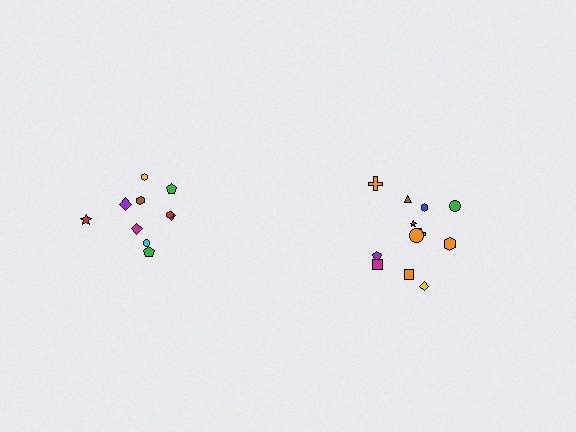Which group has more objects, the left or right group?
The right group.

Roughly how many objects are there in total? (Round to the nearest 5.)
Roughly 20 objects in total.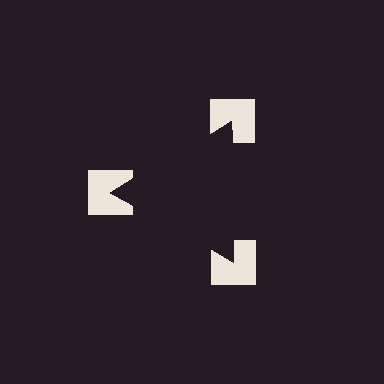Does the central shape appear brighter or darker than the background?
It typically appears slightly darker than the background, even though no actual brightness change is drawn.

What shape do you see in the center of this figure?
An illusory triangle — its edges are inferred from the aligned wedge cuts in the notched squares, not physically drawn.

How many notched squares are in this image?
There are 3 — one at each vertex of the illusory triangle.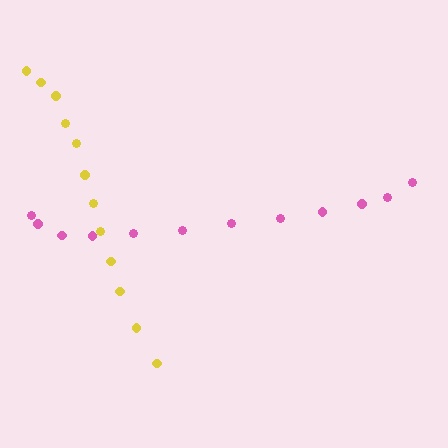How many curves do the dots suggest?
There are 2 distinct paths.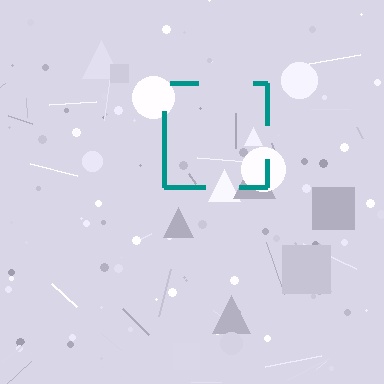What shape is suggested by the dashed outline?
The dashed outline suggests a square.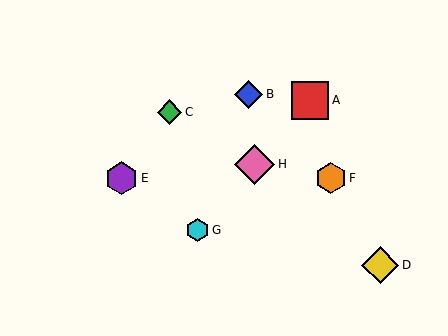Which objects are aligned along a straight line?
Objects A, G, H are aligned along a straight line.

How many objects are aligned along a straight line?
3 objects (A, G, H) are aligned along a straight line.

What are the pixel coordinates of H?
Object H is at (255, 164).